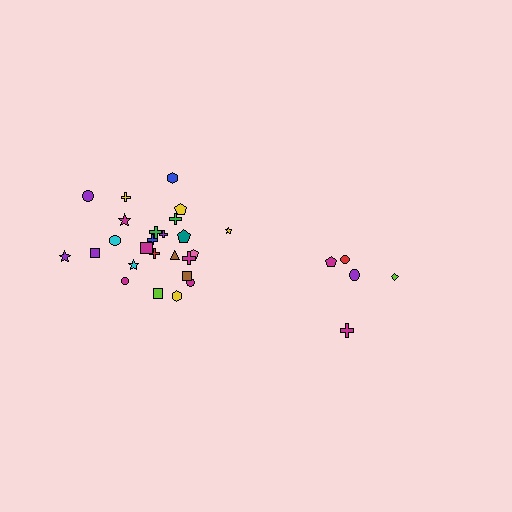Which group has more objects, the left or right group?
The left group.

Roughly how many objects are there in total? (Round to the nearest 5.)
Roughly 30 objects in total.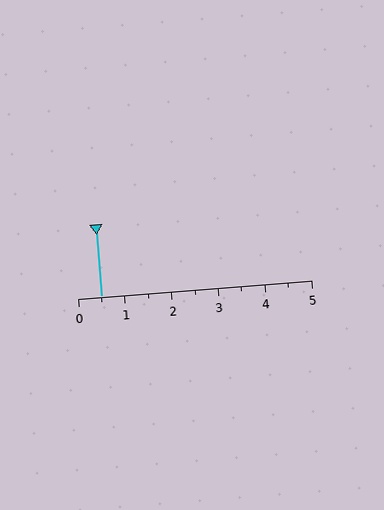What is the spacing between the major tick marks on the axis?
The major ticks are spaced 1 apart.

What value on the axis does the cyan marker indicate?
The marker indicates approximately 0.5.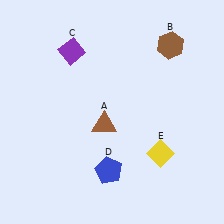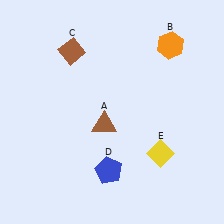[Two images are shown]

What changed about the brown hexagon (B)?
In Image 1, B is brown. In Image 2, it changed to orange.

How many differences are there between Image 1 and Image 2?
There are 2 differences between the two images.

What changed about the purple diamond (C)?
In Image 1, C is purple. In Image 2, it changed to brown.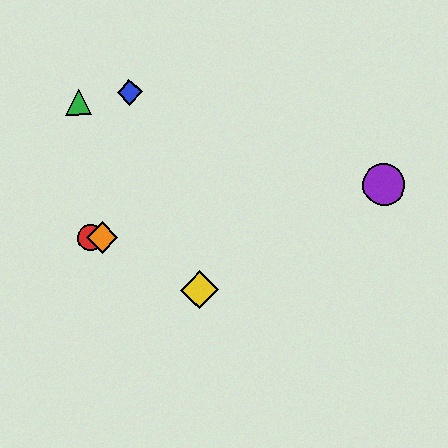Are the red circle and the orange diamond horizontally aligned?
Yes, both are at y≈238.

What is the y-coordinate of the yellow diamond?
The yellow diamond is at y≈290.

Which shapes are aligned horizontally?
The red circle, the orange diamond are aligned horizontally.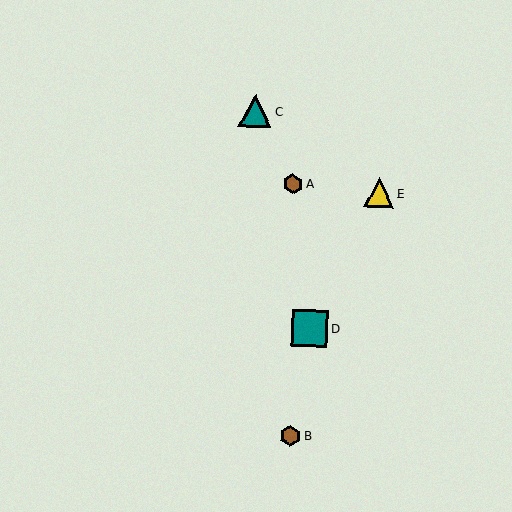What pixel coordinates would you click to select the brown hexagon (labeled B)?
Click at (290, 436) to select the brown hexagon B.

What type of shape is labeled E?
Shape E is a yellow triangle.